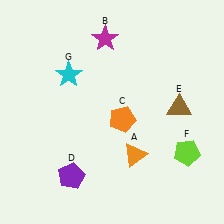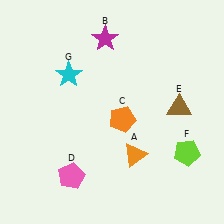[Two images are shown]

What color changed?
The pentagon (D) changed from purple in Image 1 to pink in Image 2.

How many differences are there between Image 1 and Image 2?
There is 1 difference between the two images.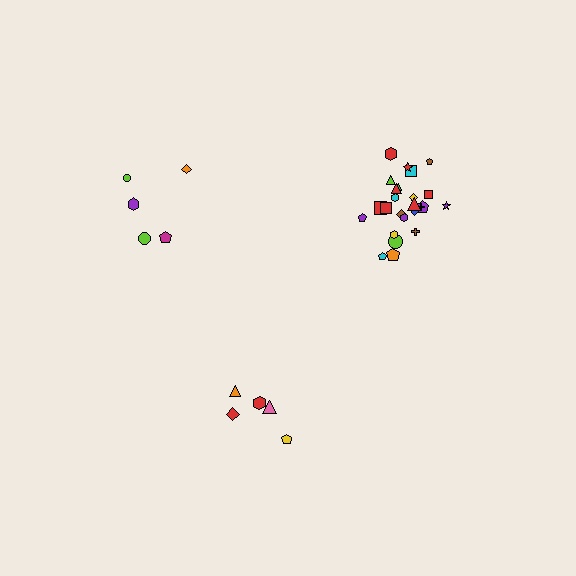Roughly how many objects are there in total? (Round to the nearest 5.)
Roughly 35 objects in total.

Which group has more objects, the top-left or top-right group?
The top-right group.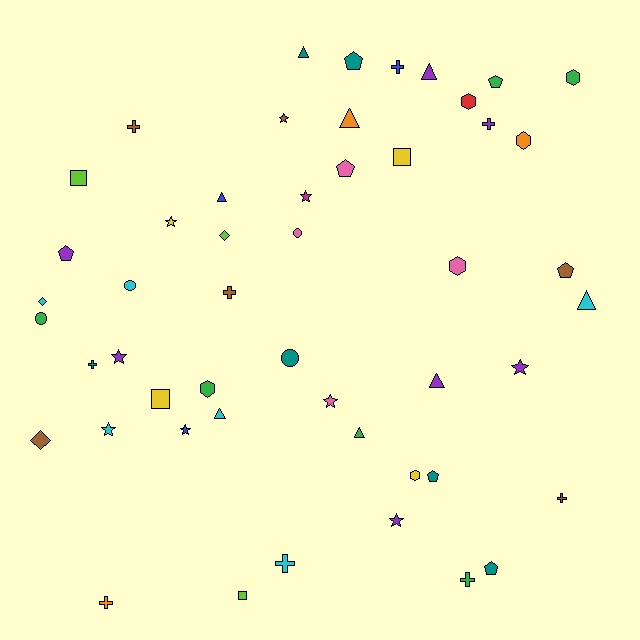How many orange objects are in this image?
There are 3 orange objects.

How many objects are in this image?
There are 50 objects.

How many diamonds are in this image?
There are 3 diamonds.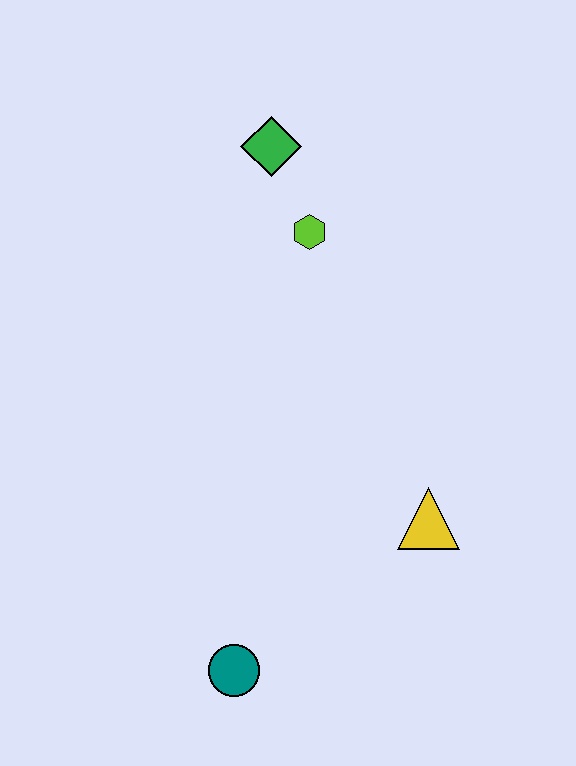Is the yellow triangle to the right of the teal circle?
Yes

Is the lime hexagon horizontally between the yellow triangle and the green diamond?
Yes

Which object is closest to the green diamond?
The lime hexagon is closest to the green diamond.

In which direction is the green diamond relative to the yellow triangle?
The green diamond is above the yellow triangle.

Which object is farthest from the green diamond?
The teal circle is farthest from the green diamond.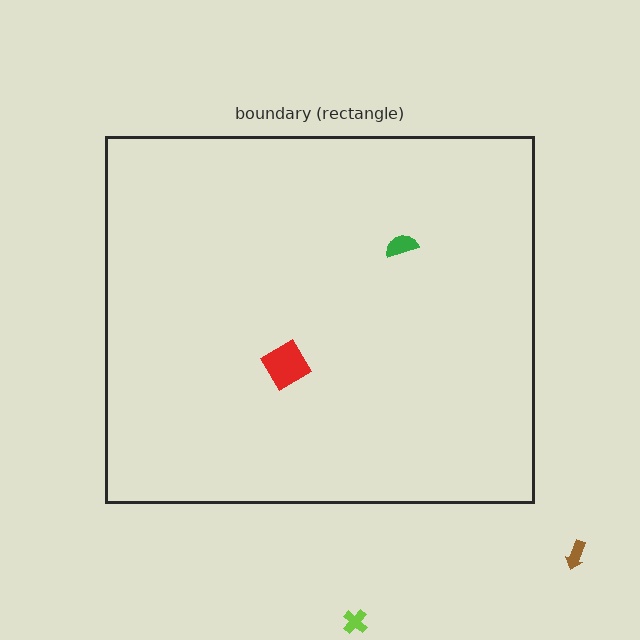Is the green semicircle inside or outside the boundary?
Inside.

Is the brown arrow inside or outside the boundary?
Outside.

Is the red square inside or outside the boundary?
Inside.